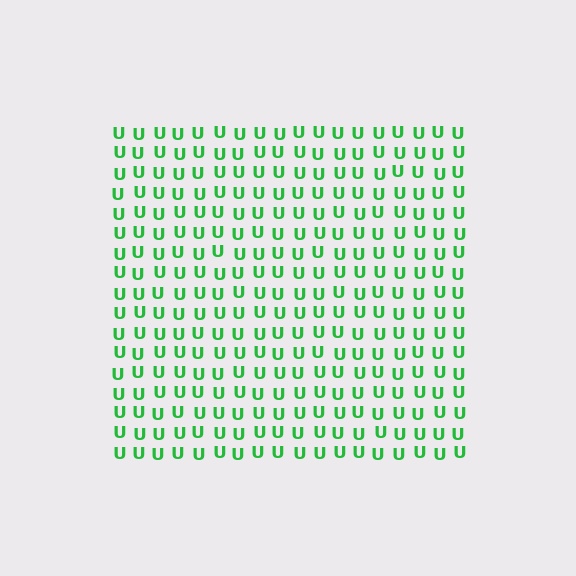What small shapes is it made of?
It is made of small letter U's.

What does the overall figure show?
The overall figure shows a square.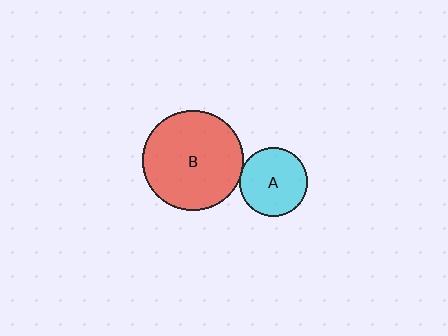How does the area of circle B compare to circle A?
Approximately 2.1 times.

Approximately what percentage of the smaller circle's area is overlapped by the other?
Approximately 5%.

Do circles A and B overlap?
Yes.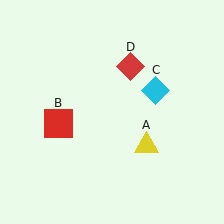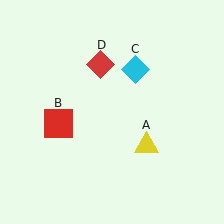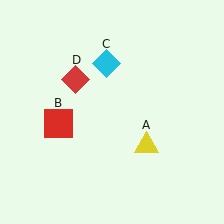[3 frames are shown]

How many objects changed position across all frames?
2 objects changed position: cyan diamond (object C), red diamond (object D).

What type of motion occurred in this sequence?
The cyan diamond (object C), red diamond (object D) rotated counterclockwise around the center of the scene.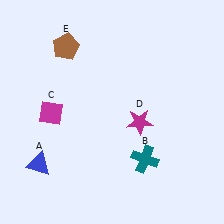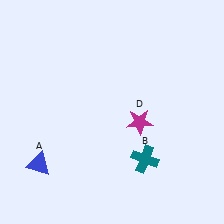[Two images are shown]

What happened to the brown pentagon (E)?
The brown pentagon (E) was removed in Image 2. It was in the top-left area of Image 1.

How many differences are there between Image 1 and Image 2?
There are 2 differences between the two images.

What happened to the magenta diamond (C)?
The magenta diamond (C) was removed in Image 2. It was in the bottom-left area of Image 1.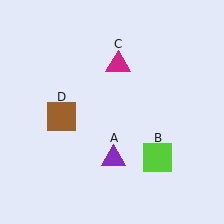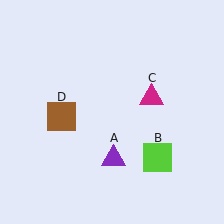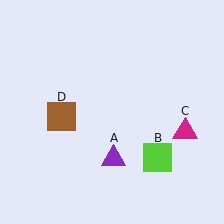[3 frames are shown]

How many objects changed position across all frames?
1 object changed position: magenta triangle (object C).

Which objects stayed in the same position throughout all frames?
Purple triangle (object A) and lime square (object B) and brown square (object D) remained stationary.